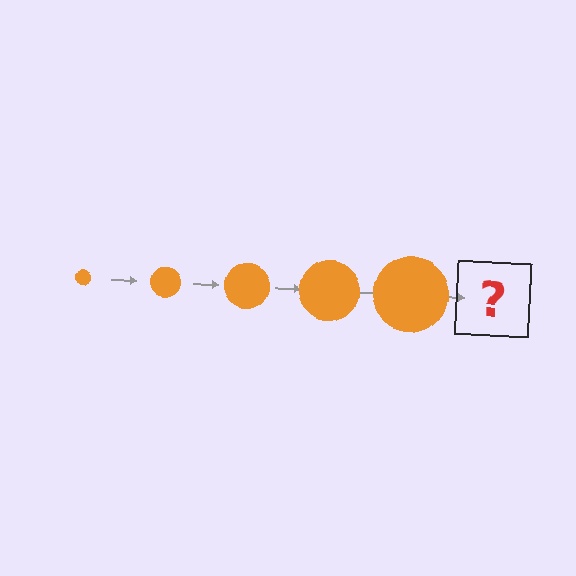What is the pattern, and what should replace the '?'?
The pattern is that the circle gets progressively larger each step. The '?' should be an orange circle, larger than the previous one.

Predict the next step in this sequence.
The next step is an orange circle, larger than the previous one.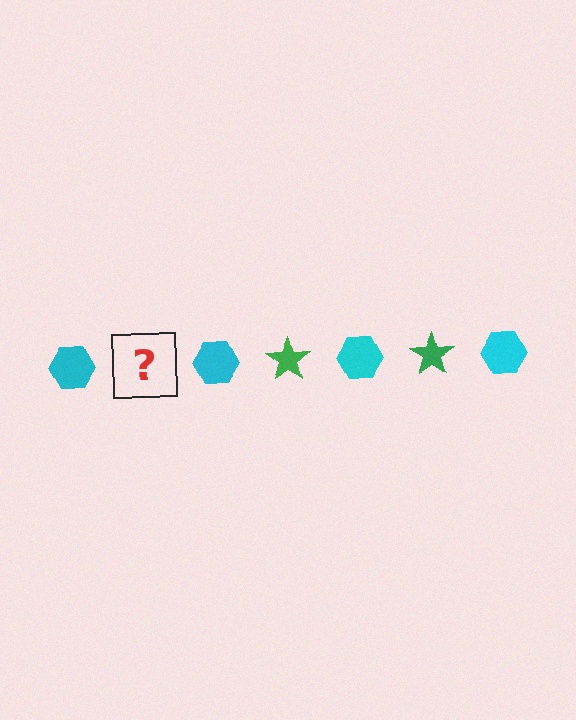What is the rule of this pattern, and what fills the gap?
The rule is that the pattern alternates between cyan hexagon and green star. The gap should be filled with a green star.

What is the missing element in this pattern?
The missing element is a green star.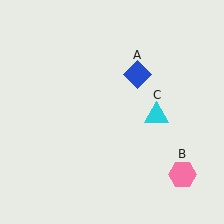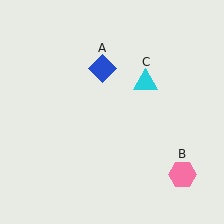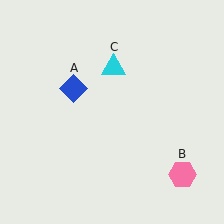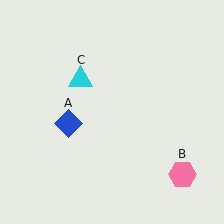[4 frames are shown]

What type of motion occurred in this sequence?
The blue diamond (object A), cyan triangle (object C) rotated counterclockwise around the center of the scene.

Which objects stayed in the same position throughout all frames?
Pink hexagon (object B) remained stationary.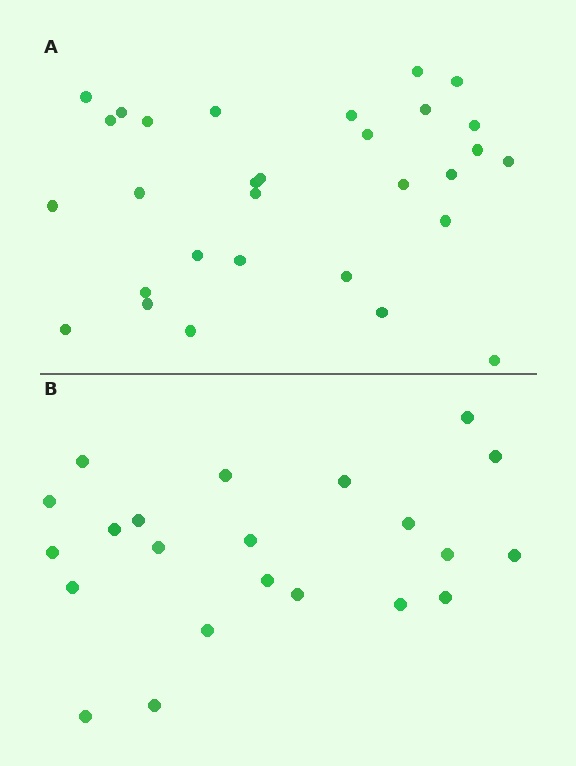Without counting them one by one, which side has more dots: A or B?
Region A (the top region) has more dots.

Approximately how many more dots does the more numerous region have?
Region A has roughly 8 or so more dots than region B.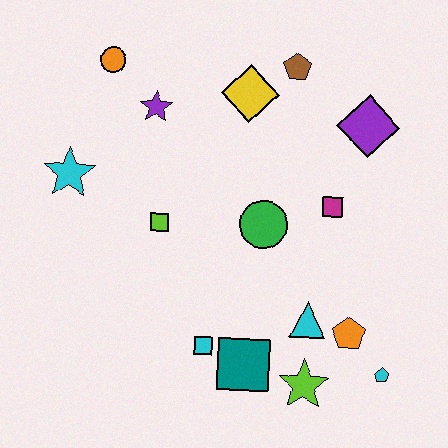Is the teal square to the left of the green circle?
Yes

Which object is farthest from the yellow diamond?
The cyan pentagon is farthest from the yellow diamond.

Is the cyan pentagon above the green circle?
No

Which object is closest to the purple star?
The orange circle is closest to the purple star.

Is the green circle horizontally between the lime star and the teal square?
Yes